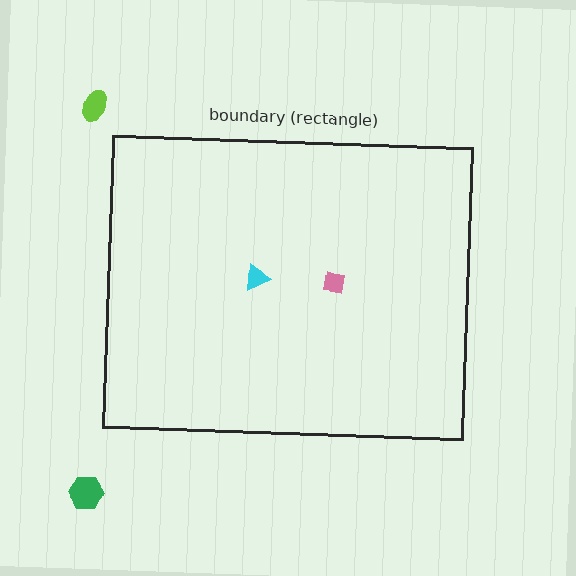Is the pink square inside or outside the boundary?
Inside.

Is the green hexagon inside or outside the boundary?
Outside.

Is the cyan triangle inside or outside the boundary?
Inside.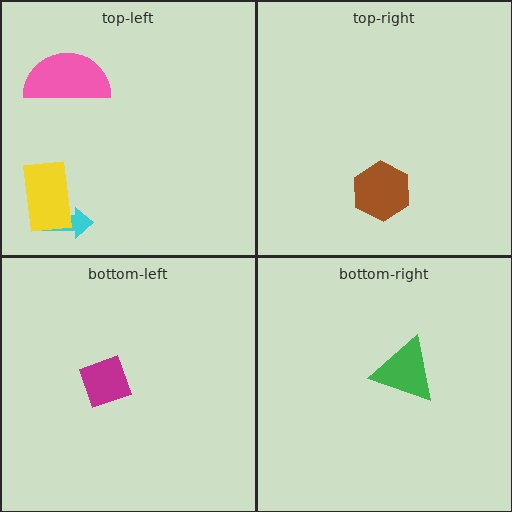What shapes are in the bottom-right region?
The green triangle.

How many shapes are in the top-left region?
3.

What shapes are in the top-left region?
The cyan arrow, the pink semicircle, the yellow rectangle.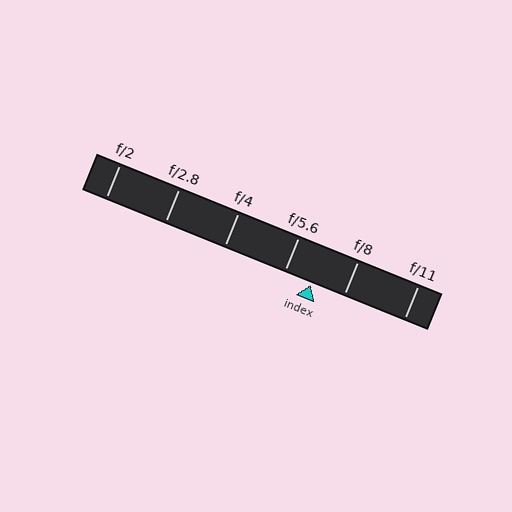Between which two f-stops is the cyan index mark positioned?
The index mark is between f/5.6 and f/8.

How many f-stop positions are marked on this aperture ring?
There are 6 f-stop positions marked.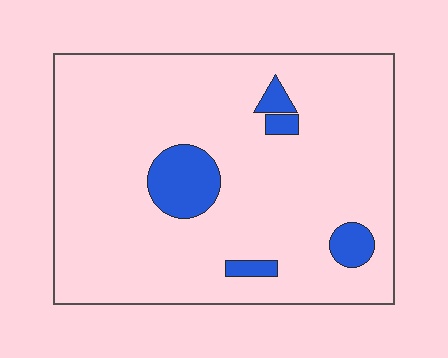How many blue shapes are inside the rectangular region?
5.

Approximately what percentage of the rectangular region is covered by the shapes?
Approximately 10%.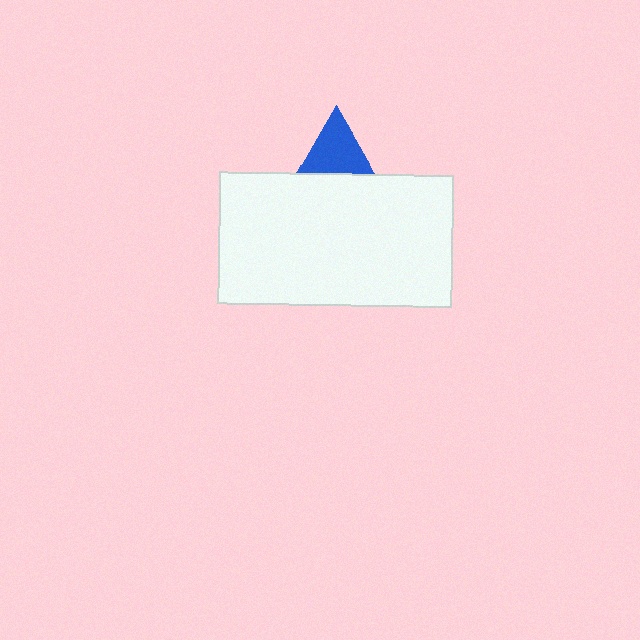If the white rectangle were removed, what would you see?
You would see the complete blue triangle.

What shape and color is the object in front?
The object in front is a white rectangle.